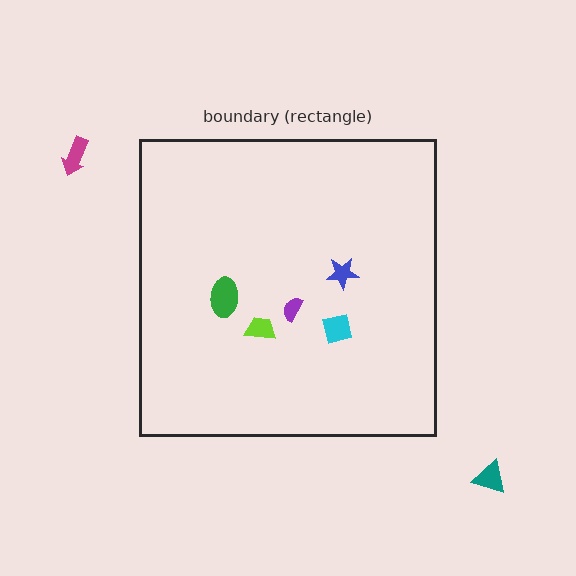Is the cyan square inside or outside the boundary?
Inside.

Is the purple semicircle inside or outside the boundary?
Inside.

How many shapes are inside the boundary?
5 inside, 2 outside.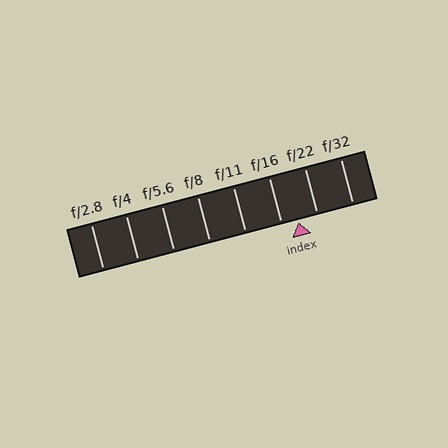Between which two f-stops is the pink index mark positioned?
The index mark is between f/16 and f/22.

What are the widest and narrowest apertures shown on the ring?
The widest aperture shown is f/2.8 and the narrowest is f/32.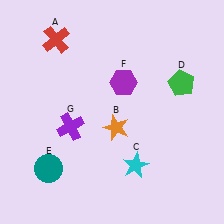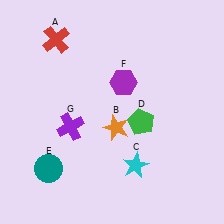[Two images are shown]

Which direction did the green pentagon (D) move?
The green pentagon (D) moved left.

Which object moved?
The green pentagon (D) moved left.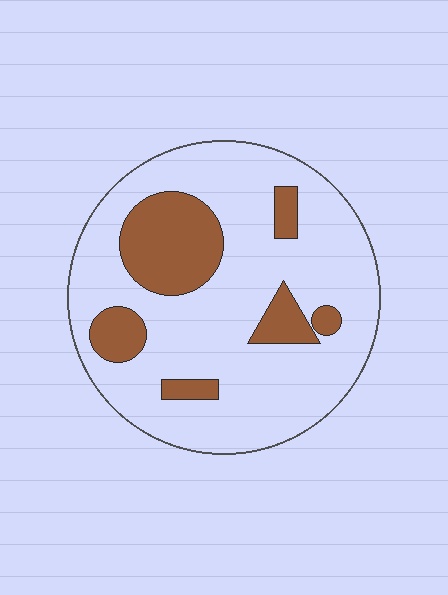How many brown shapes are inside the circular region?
6.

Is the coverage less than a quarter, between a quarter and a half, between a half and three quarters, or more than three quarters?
Less than a quarter.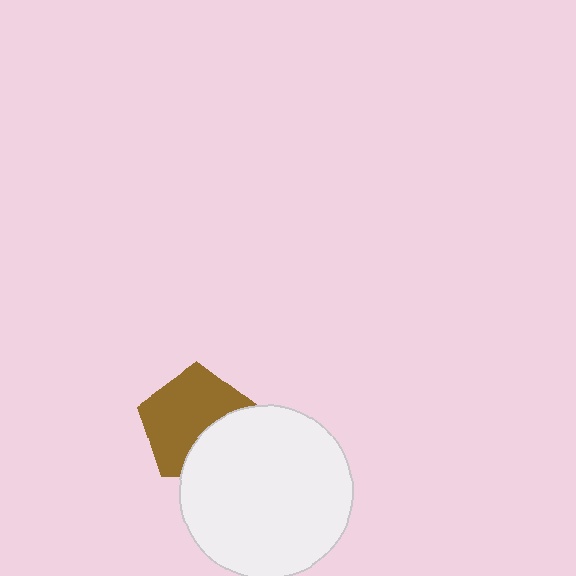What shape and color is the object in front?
The object in front is a white circle.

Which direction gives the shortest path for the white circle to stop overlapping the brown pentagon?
Moving toward the lower-right gives the shortest separation.